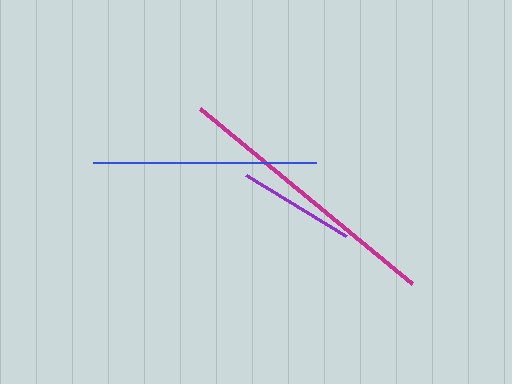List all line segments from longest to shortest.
From longest to shortest: magenta, blue, purple.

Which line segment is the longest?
The magenta line is the longest at approximately 276 pixels.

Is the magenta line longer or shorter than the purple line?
The magenta line is longer than the purple line.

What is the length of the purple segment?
The purple segment is approximately 117 pixels long.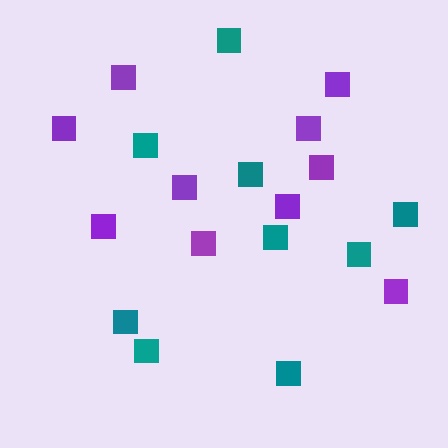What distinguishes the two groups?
There are 2 groups: one group of purple squares (10) and one group of teal squares (9).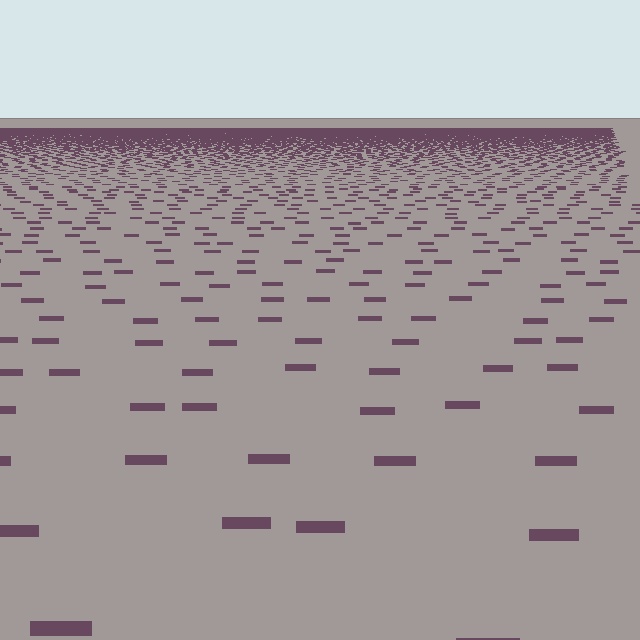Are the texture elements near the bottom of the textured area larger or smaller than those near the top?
Larger. Near the bottom, elements are closer to the viewer and appear at a bigger on-screen size.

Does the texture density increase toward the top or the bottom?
Density increases toward the top.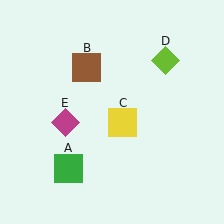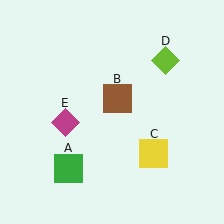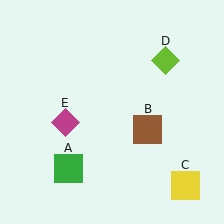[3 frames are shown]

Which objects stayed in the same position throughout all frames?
Green square (object A) and lime diamond (object D) and magenta diamond (object E) remained stationary.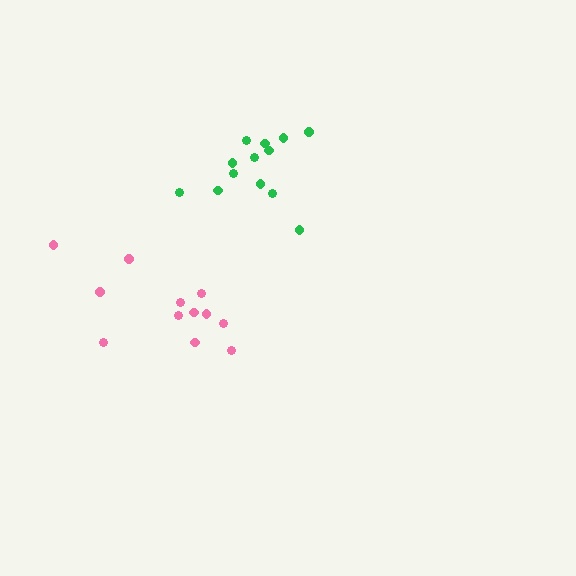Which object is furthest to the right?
The green cluster is rightmost.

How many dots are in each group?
Group 1: 12 dots, Group 2: 13 dots (25 total).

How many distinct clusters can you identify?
There are 2 distinct clusters.